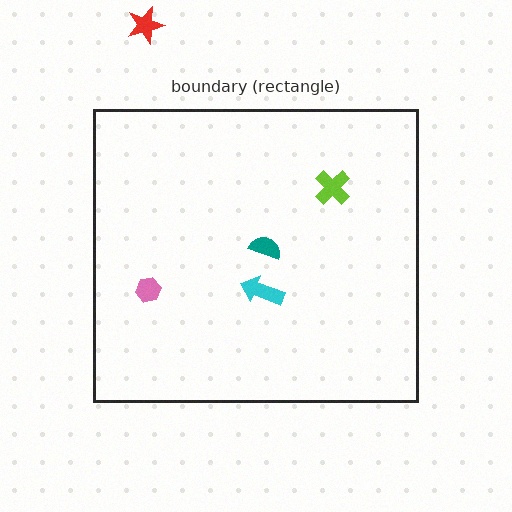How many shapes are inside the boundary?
4 inside, 1 outside.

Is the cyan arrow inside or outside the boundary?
Inside.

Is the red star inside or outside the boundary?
Outside.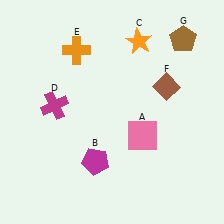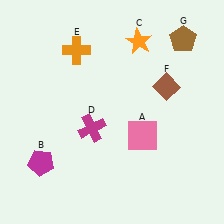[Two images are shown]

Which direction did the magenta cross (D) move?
The magenta cross (D) moved right.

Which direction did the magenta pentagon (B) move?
The magenta pentagon (B) moved left.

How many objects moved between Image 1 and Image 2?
2 objects moved between the two images.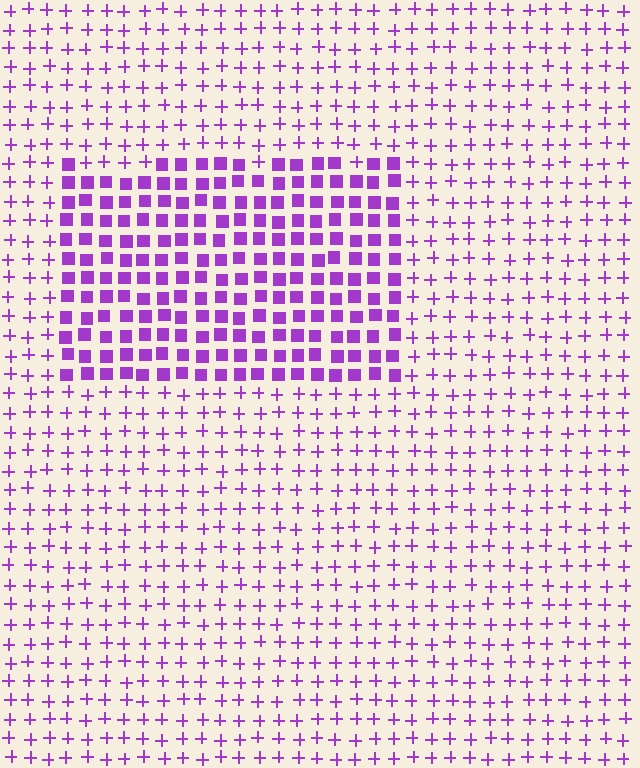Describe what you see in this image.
The image is filled with small purple elements arranged in a uniform grid. A rectangle-shaped region contains squares, while the surrounding area contains plus signs. The boundary is defined purely by the change in element shape.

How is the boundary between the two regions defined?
The boundary is defined by a change in element shape: squares inside vs. plus signs outside. All elements share the same color and spacing.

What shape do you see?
I see a rectangle.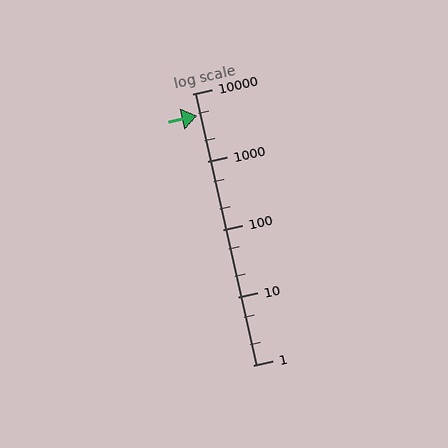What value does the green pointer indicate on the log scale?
The pointer indicates approximately 4700.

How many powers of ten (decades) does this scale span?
The scale spans 4 decades, from 1 to 10000.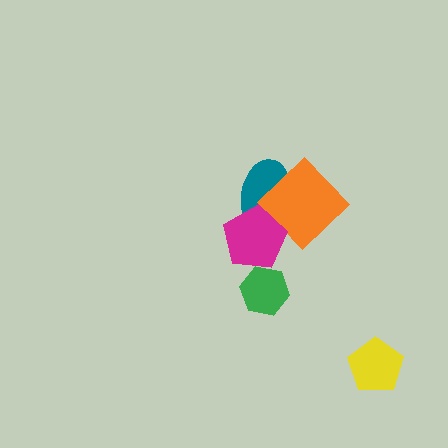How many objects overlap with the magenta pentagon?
2 objects overlap with the magenta pentagon.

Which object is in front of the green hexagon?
The magenta pentagon is in front of the green hexagon.